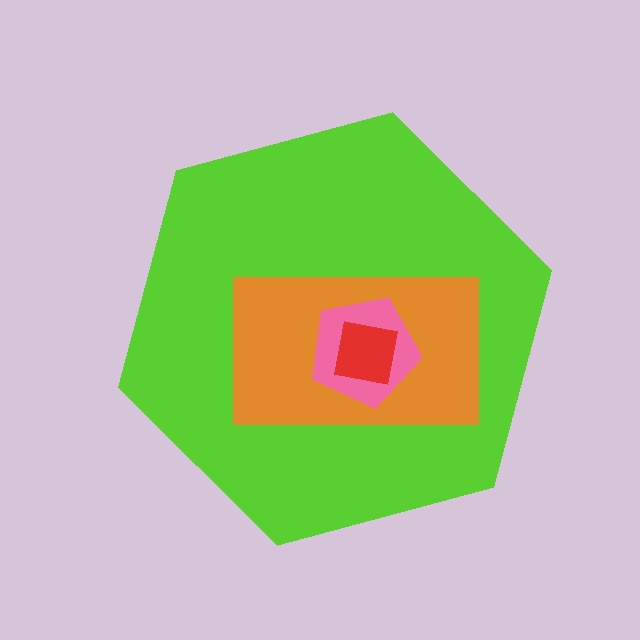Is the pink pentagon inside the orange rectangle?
Yes.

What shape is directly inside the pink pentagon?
The red square.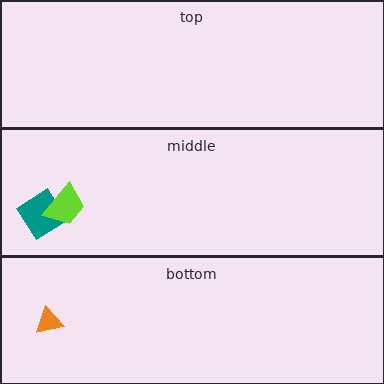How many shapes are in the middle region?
2.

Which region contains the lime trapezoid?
The middle region.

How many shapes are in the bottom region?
1.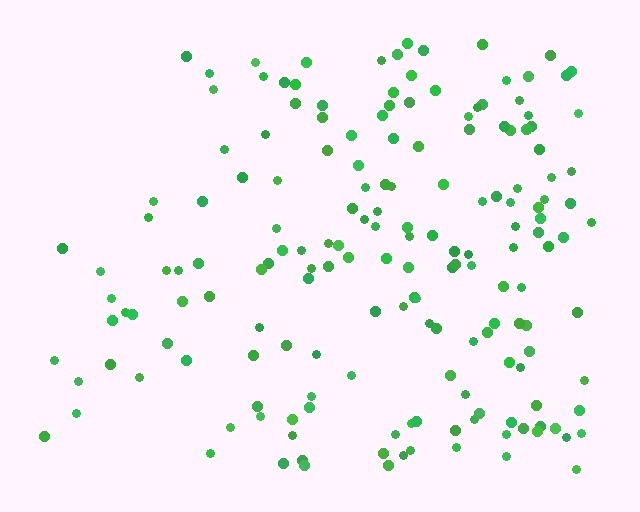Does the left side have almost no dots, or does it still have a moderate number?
Still a moderate number, just noticeably fewer than the right.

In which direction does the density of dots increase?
From left to right, with the right side densest.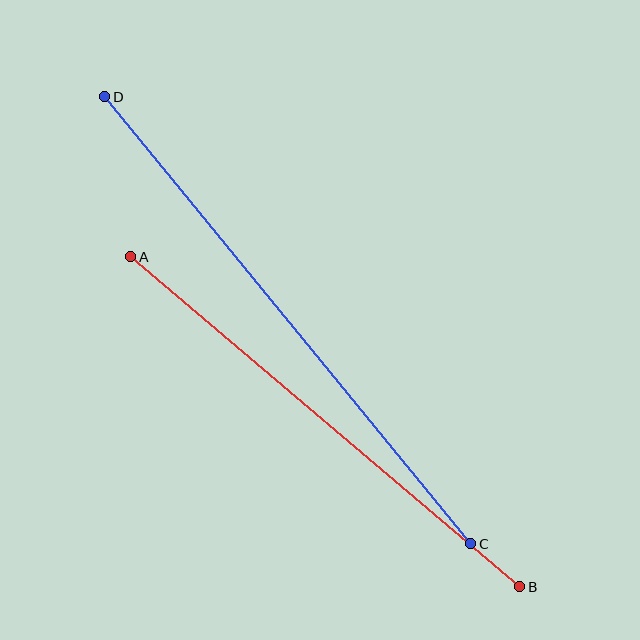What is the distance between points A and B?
The distance is approximately 510 pixels.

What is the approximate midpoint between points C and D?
The midpoint is at approximately (288, 320) pixels.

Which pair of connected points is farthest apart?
Points C and D are farthest apart.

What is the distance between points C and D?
The distance is approximately 578 pixels.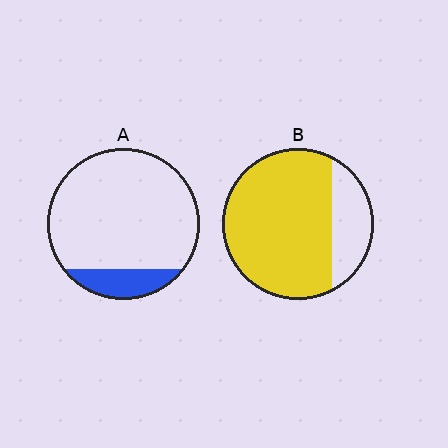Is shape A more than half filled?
No.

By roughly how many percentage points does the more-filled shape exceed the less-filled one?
By roughly 65 percentage points (B over A).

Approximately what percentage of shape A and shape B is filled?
A is approximately 15% and B is approximately 80%.